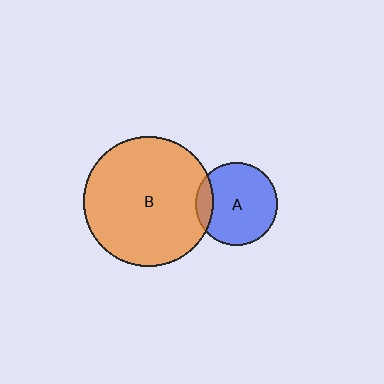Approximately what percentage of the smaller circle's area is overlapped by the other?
Approximately 15%.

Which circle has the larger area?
Circle B (orange).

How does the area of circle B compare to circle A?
Approximately 2.5 times.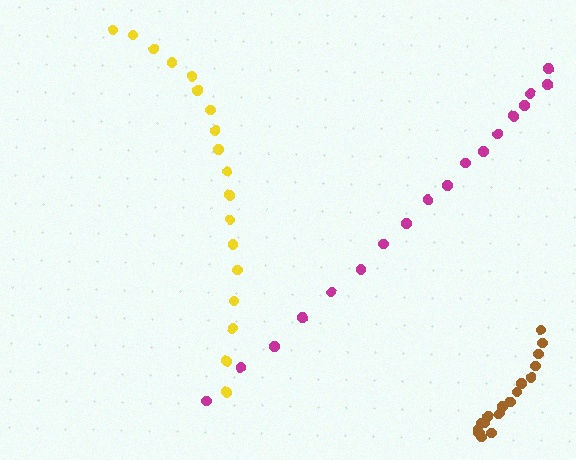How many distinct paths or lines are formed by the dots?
There are 3 distinct paths.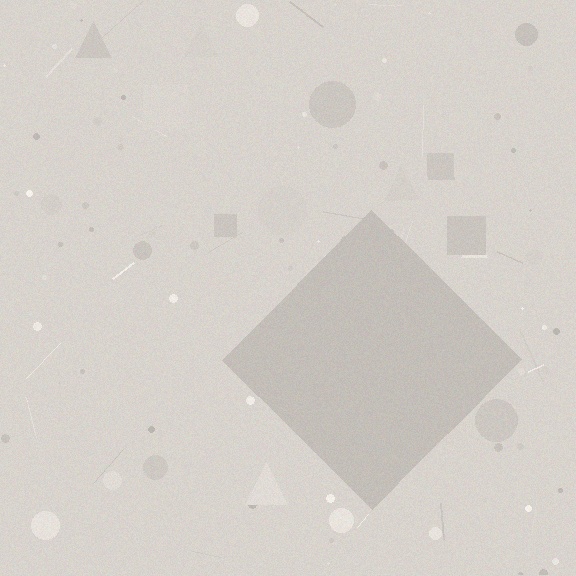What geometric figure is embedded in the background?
A diamond is embedded in the background.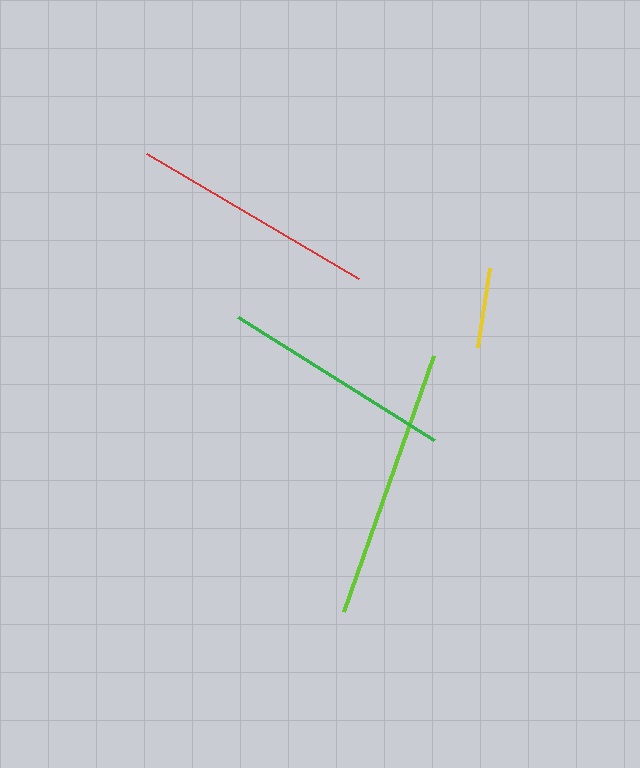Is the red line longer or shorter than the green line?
The red line is longer than the green line.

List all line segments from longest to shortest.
From longest to shortest: lime, red, green, yellow.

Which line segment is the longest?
The lime line is the longest at approximately 272 pixels.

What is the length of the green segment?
The green segment is approximately 232 pixels long.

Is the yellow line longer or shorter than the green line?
The green line is longer than the yellow line.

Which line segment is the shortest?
The yellow line is the shortest at approximately 79 pixels.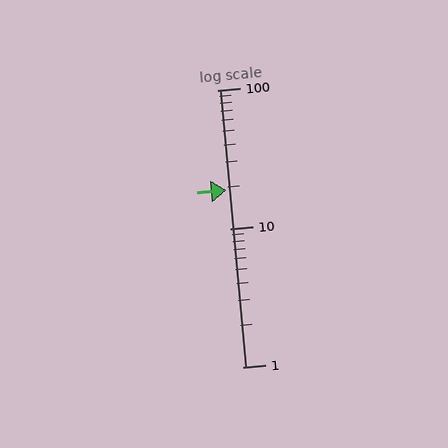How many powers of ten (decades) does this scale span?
The scale spans 2 decades, from 1 to 100.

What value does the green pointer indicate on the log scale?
The pointer indicates approximately 19.